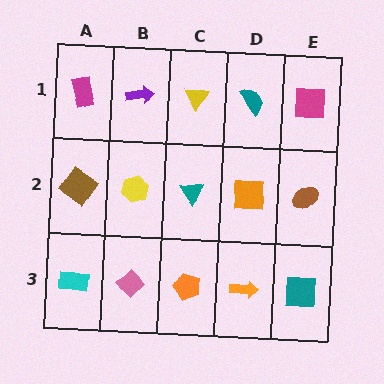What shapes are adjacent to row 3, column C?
A teal triangle (row 2, column C), a pink diamond (row 3, column B), an orange arrow (row 3, column D).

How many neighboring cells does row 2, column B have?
4.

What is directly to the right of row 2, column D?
A brown ellipse.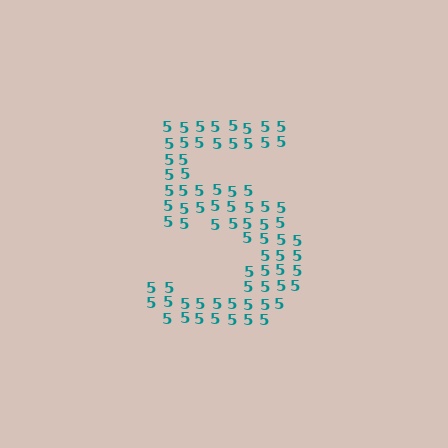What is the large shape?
The large shape is the digit 5.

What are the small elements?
The small elements are digit 5's.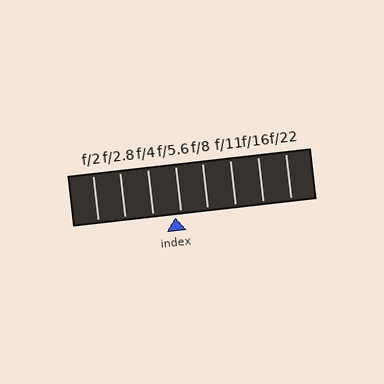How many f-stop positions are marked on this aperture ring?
There are 8 f-stop positions marked.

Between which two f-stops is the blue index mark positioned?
The index mark is between f/4 and f/5.6.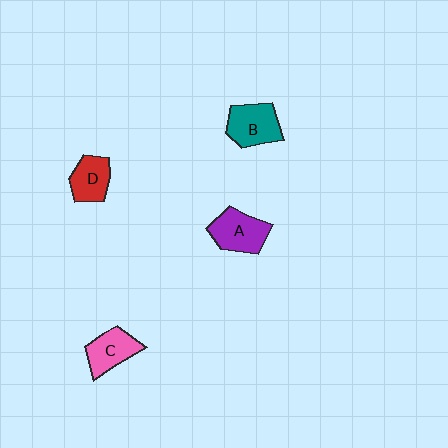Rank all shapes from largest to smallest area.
From largest to smallest: B (teal), A (purple), C (pink), D (red).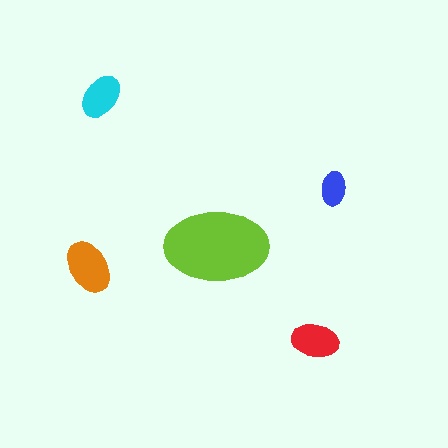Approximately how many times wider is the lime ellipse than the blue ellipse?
About 3 times wider.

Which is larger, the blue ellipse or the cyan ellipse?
The cyan one.